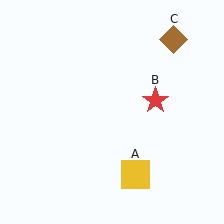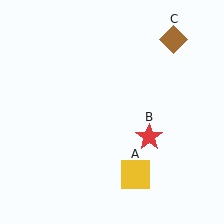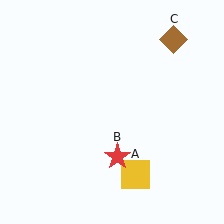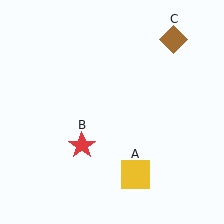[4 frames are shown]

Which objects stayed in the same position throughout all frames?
Yellow square (object A) and brown diamond (object C) remained stationary.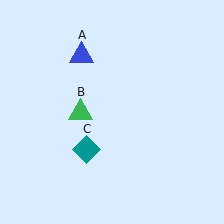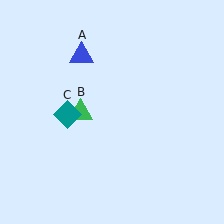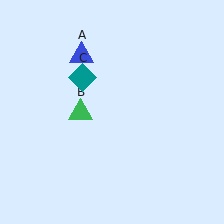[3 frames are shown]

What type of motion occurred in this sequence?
The teal diamond (object C) rotated clockwise around the center of the scene.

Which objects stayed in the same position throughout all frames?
Blue triangle (object A) and green triangle (object B) remained stationary.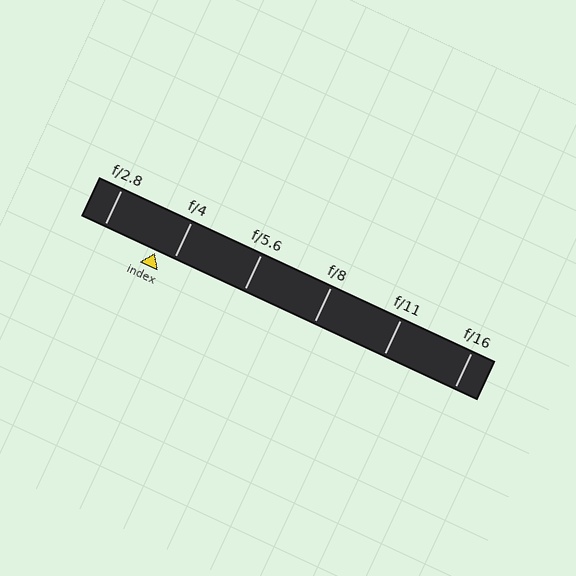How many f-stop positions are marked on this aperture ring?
There are 6 f-stop positions marked.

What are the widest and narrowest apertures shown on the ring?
The widest aperture shown is f/2.8 and the narrowest is f/16.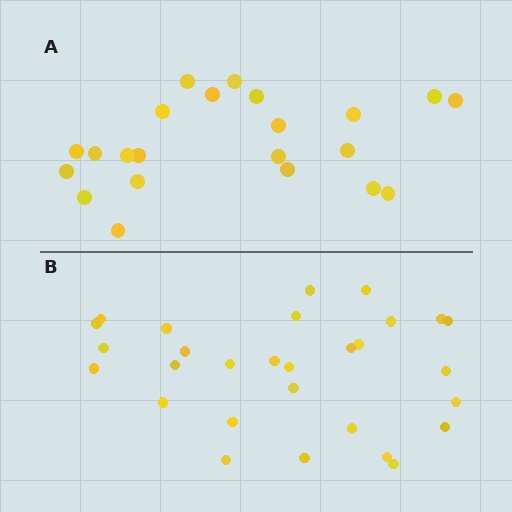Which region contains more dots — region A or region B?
Region B (the bottom region) has more dots.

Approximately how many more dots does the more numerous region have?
Region B has roughly 8 or so more dots than region A.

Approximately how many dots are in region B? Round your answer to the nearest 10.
About 30 dots. (The exact count is 29, which rounds to 30.)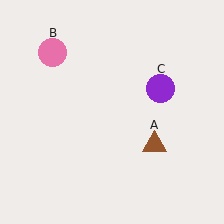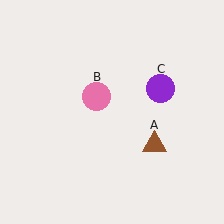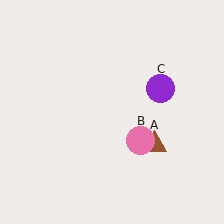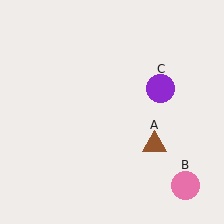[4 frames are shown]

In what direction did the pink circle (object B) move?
The pink circle (object B) moved down and to the right.